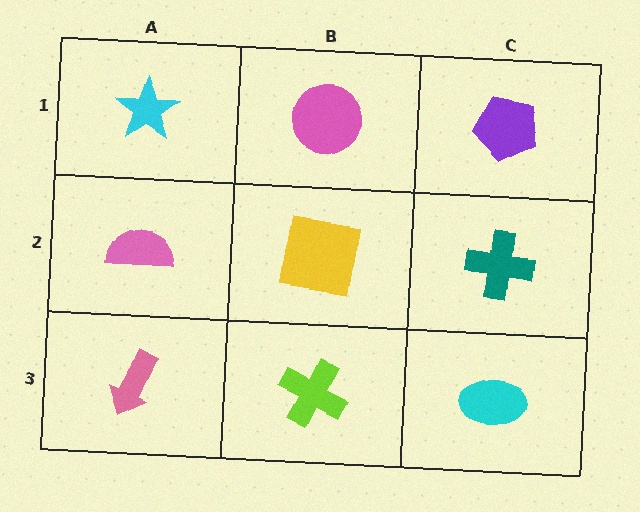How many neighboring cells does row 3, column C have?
2.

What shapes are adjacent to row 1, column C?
A teal cross (row 2, column C), a pink circle (row 1, column B).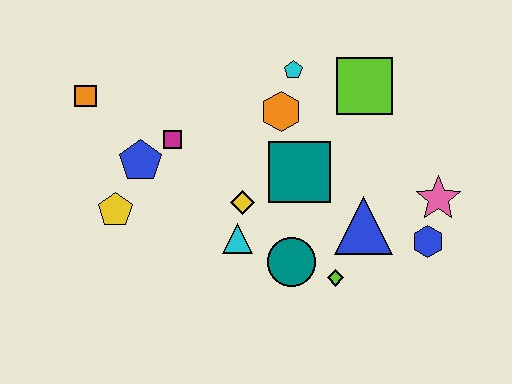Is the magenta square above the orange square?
No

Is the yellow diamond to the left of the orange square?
No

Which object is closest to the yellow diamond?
The cyan triangle is closest to the yellow diamond.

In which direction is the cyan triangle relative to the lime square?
The cyan triangle is below the lime square.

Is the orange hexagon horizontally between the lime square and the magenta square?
Yes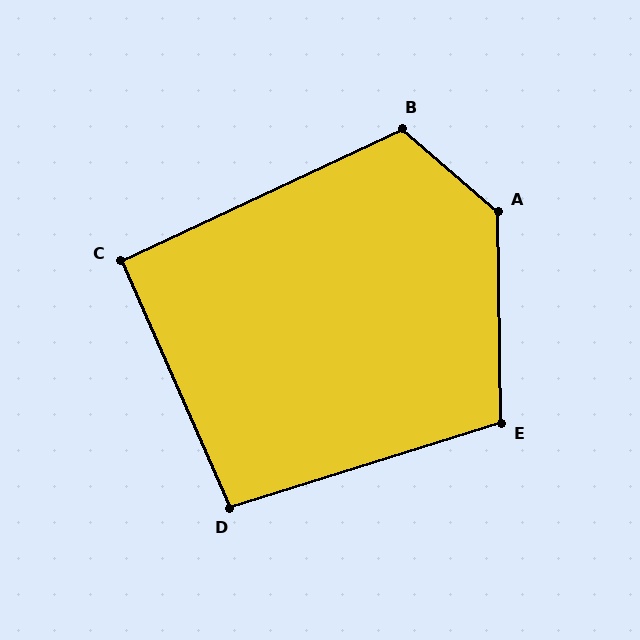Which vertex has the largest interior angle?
A, at approximately 132 degrees.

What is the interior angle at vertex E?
Approximately 107 degrees (obtuse).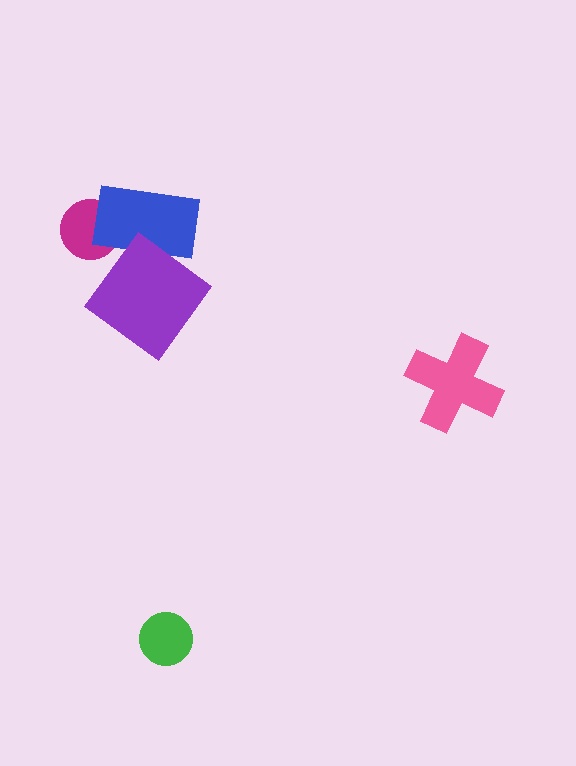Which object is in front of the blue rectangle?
The purple diamond is in front of the blue rectangle.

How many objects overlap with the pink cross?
0 objects overlap with the pink cross.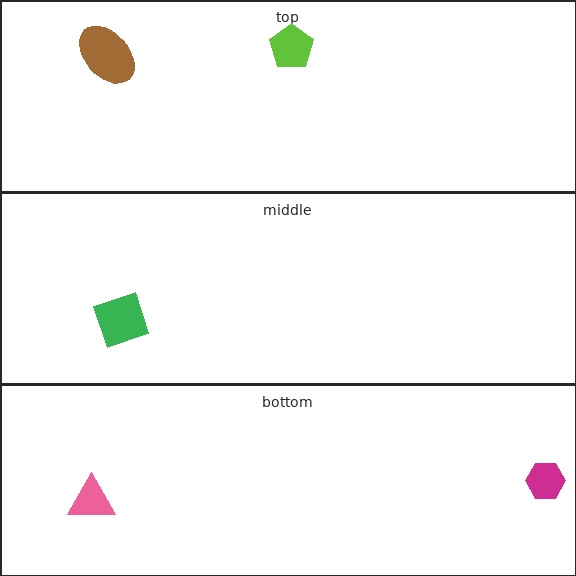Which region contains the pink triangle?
The bottom region.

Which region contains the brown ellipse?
The top region.